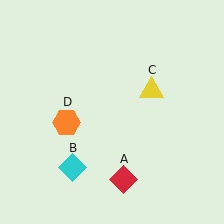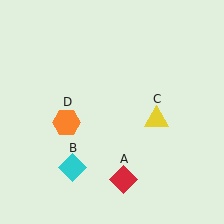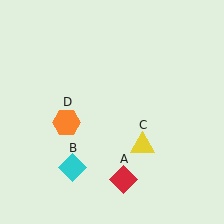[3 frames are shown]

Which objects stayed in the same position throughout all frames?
Red diamond (object A) and cyan diamond (object B) and orange hexagon (object D) remained stationary.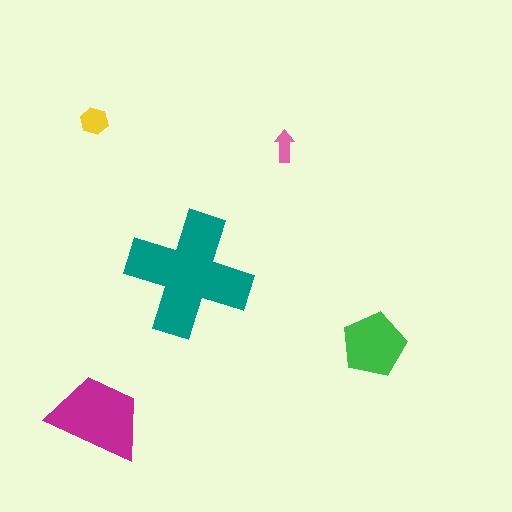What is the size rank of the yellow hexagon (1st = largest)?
4th.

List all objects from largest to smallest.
The teal cross, the magenta trapezoid, the green pentagon, the yellow hexagon, the pink arrow.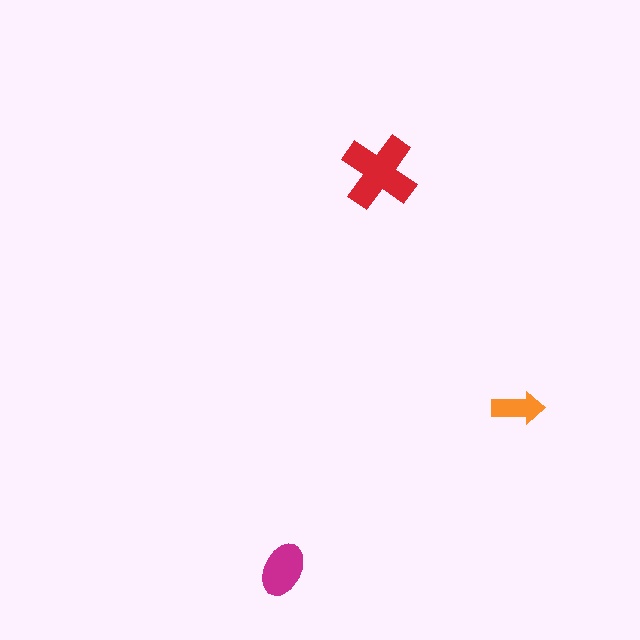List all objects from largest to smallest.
The red cross, the magenta ellipse, the orange arrow.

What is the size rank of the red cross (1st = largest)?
1st.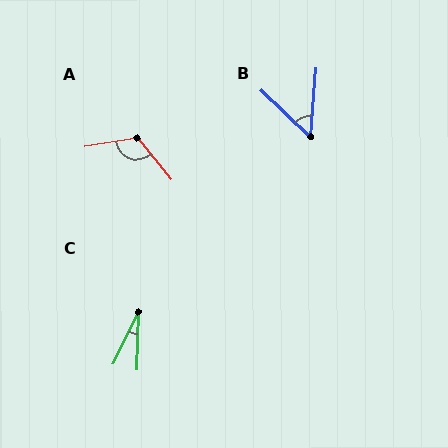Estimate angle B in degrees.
Approximately 51 degrees.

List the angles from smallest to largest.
C (24°), B (51°), A (120°).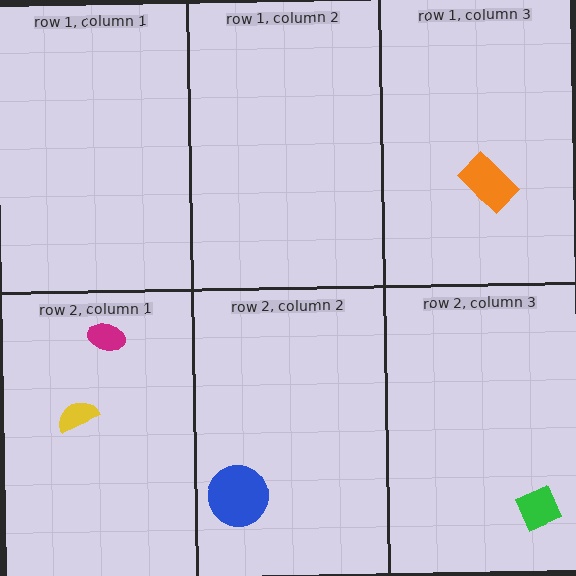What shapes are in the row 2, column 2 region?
The blue circle.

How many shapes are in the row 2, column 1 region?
2.